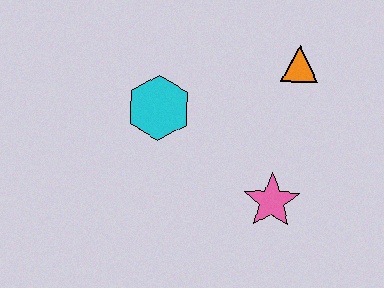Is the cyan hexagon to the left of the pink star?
Yes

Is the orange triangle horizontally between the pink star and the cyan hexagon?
No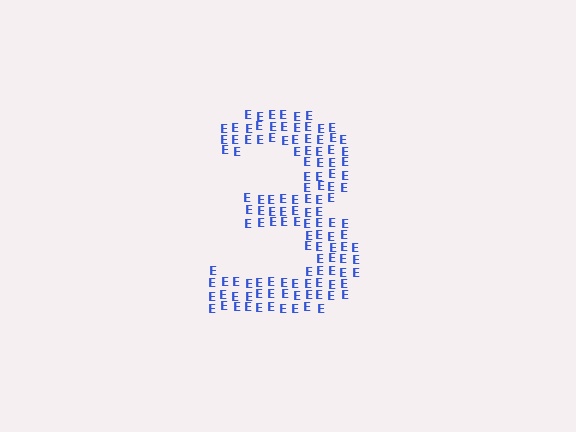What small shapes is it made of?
It is made of small letter E's.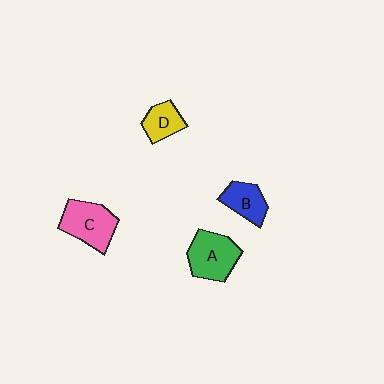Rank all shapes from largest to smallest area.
From largest to smallest: C (pink), A (green), B (blue), D (yellow).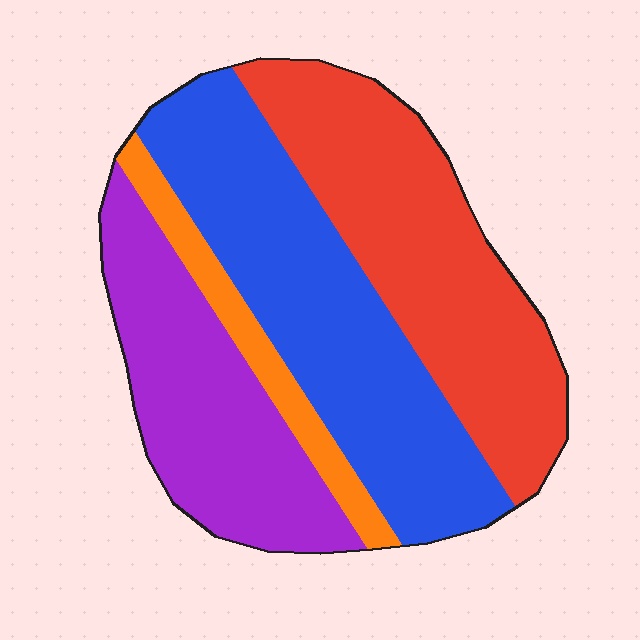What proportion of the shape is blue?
Blue takes up between a quarter and a half of the shape.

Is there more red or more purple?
Red.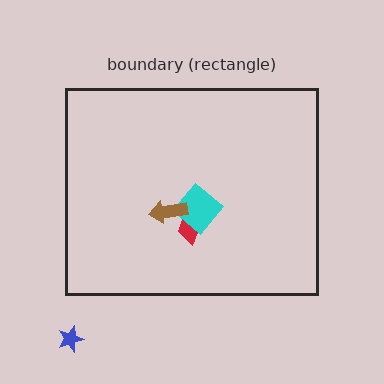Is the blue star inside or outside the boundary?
Outside.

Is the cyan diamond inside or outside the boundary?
Inside.